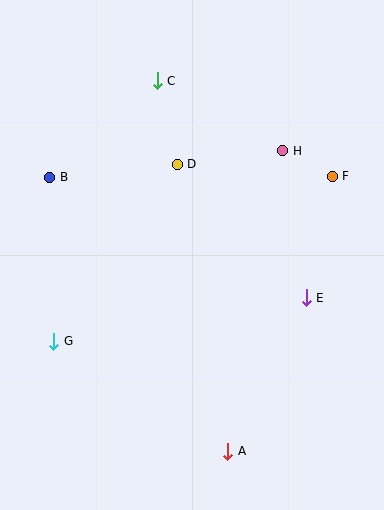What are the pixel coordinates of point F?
Point F is at (332, 176).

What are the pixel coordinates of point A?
Point A is at (228, 451).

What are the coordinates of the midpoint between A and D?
The midpoint between A and D is at (202, 308).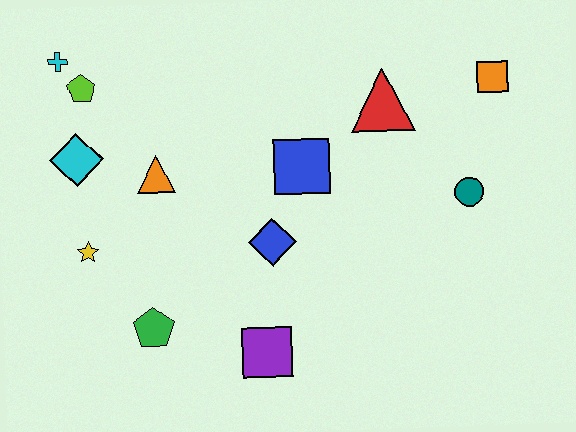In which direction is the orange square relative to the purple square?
The orange square is above the purple square.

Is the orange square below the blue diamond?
No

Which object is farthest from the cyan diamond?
The orange square is farthest from the cyan diamond.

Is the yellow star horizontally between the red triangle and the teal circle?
No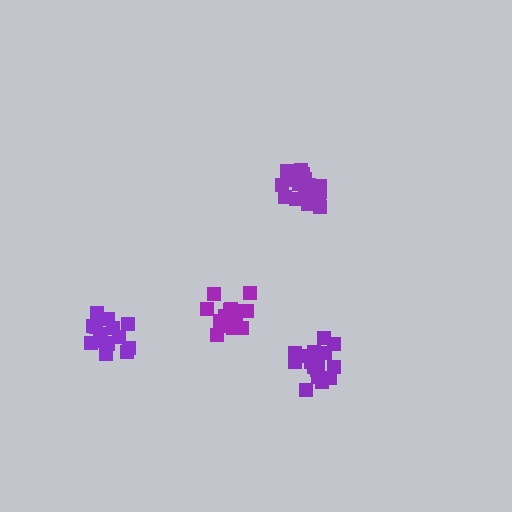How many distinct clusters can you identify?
There are 4 distinct clusters.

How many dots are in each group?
Group 1: 19 dots, Group 2: 19 dots, Group 3: 14 dots, Group 4: 16 dots (68 total).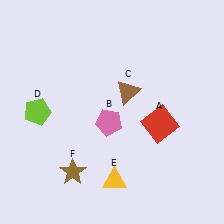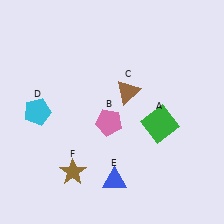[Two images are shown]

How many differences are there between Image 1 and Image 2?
There are 3 differences between the two images.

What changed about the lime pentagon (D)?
In Image 1, D is lime. In Image 2, it changed to cyan.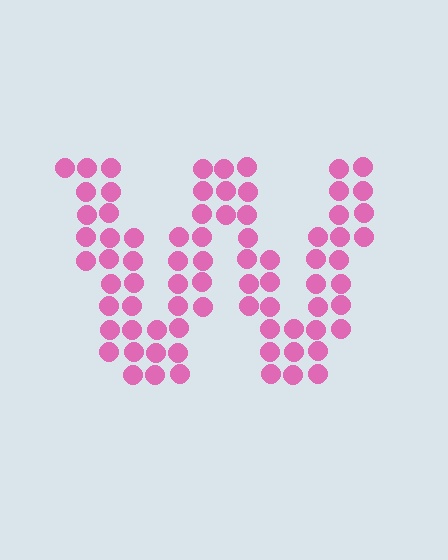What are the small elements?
The small elements are circles.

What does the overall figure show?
The overall figure shows the letter W.